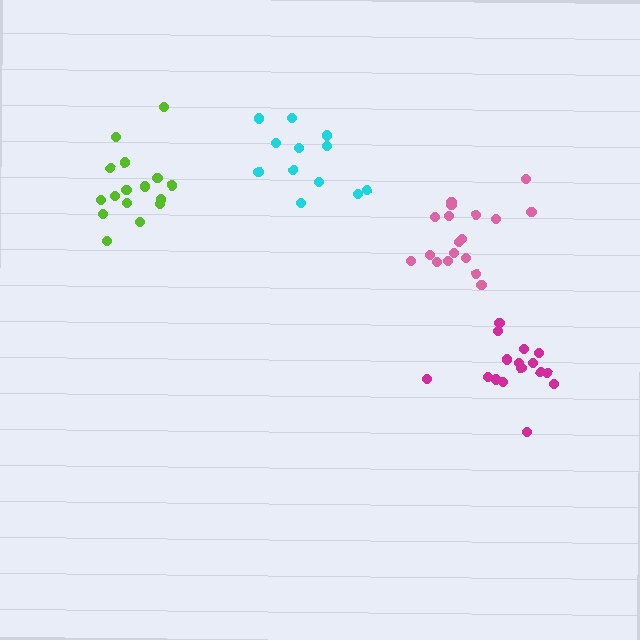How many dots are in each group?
Group 1: 16 dots, Group 2: 18 dots, Group 3: 16 dots, Group 4: 12 dots (62 total).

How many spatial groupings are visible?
There are 4 spatial groupings.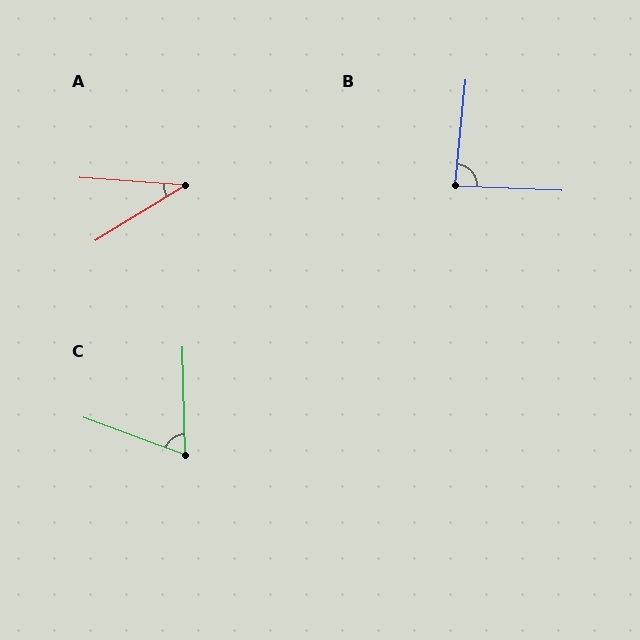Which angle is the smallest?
A, at approximately 36 degrees.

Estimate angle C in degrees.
Approximately 69 degrees.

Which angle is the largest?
B, at approximately 87 degrees.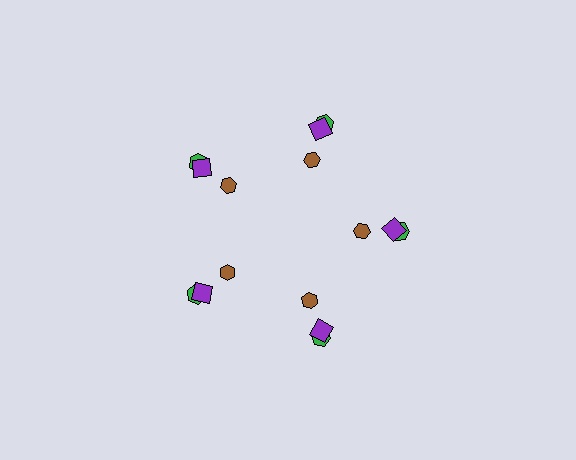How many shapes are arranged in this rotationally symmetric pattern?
There are 15 shapes, arranged in 5 groups of 3.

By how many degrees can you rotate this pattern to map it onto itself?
The pattern maps onto itself every 72 degrees of rotation.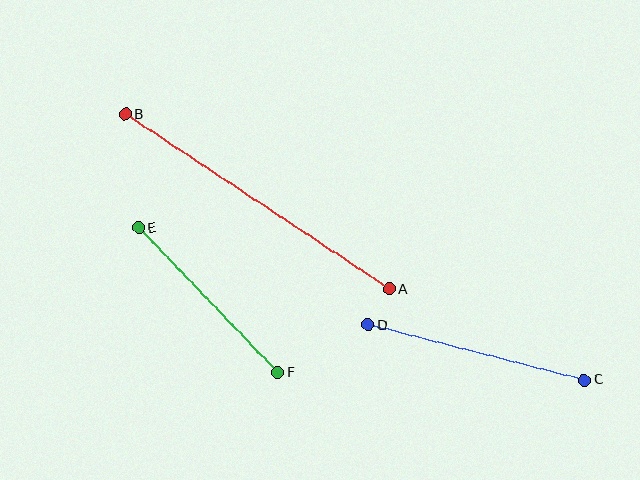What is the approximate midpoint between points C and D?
The midpoint is at approximately (476, 353) pixels.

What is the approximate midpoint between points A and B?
The midpoint is at approximately (257, 202) pixels.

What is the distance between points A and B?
The distance is approximately 316 pixels.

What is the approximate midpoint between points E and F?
The midpoint is at approximately (208, 300) pixels.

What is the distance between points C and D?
The distance is approximately 223 pixels.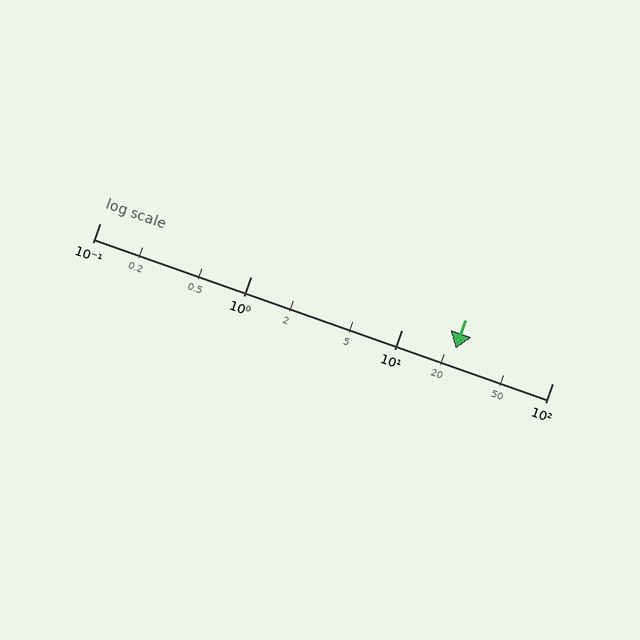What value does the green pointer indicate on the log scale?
The pointer indicates approximately 23.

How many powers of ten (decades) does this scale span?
The scale spans 3 decades, from 0.1 to 100.